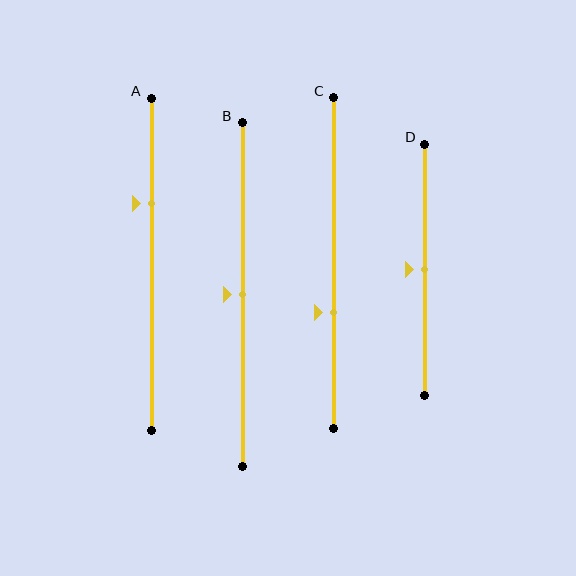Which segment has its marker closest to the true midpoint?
Segment B has its marker closest to the true midpoint.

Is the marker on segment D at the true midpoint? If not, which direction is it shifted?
Yes, the marker on segment D is at the true midpoint.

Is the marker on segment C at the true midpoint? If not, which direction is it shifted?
No, the marker on segment C is shifted downward by about 15% of the segment length.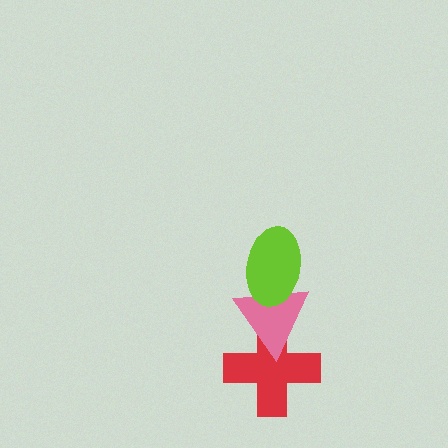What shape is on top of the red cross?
The pink triangle is on top of the red cross.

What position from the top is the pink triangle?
The pink triangle is 2nd from the top.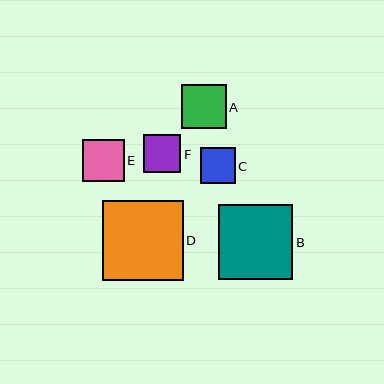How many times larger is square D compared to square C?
Square D is approximately 2.3 times the size of square C.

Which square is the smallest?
Square C is the smallest with a size of approximately 35 pixels.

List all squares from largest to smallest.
From largest to smallest: D, B, A, E, F, C.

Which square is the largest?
Square D is the largest with a size of approximately 80 pixels.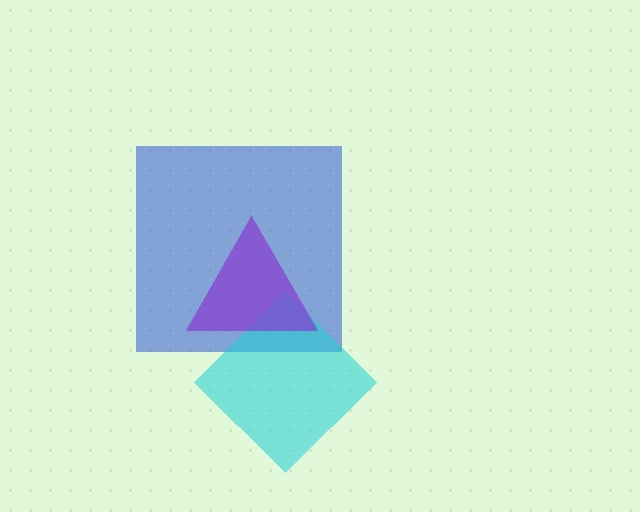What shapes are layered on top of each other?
The layered shapes are: a blue square, a cyan diamond, a purple triangle.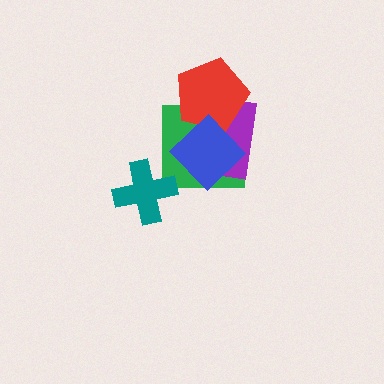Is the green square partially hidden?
Yes, it is partially covered by another shape.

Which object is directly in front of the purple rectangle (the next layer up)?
The red pentagon is directly in front of the purple rectangle.